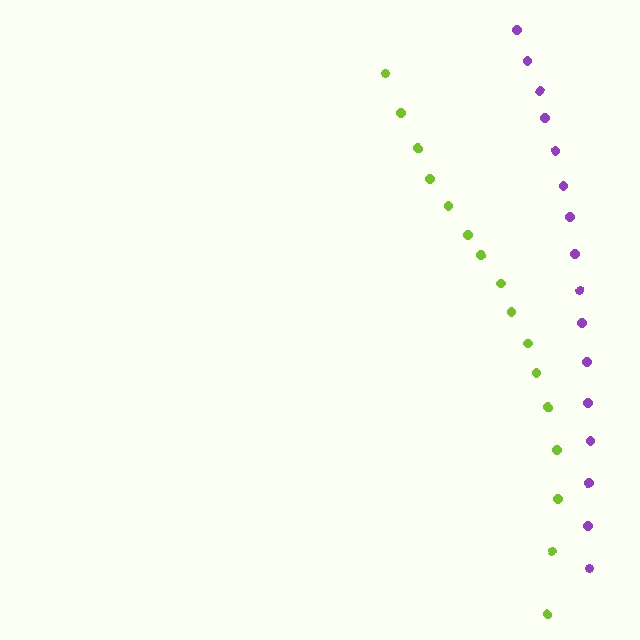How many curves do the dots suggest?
There are 2 distinct paths.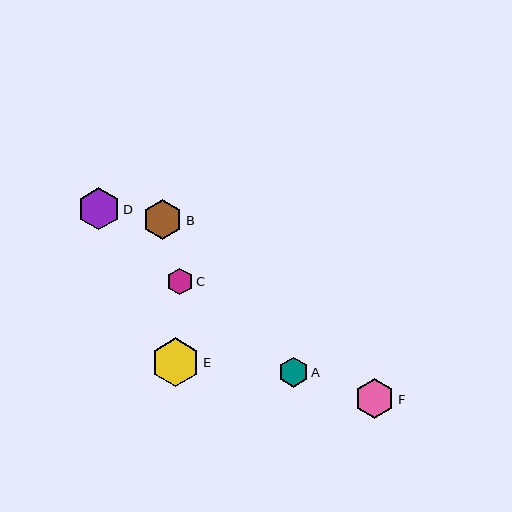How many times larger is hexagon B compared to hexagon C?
Hexagon B is approximately 1.5 times the size of hexagon C.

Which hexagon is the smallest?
Hexagon C is the smallest with a size of approximately 27 pixels.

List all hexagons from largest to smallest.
From largest to smallest: E, D, B, F, A, C.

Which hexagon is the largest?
Hexagon E is the largest with a size of approximately 49 pixels.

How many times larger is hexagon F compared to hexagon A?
Hexagon F is approximately 1.3 times the size of hexagon A.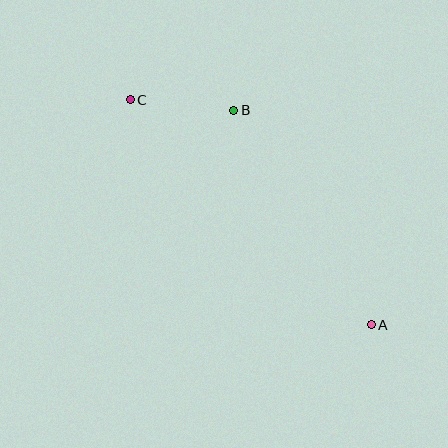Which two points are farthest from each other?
Points A and C are farthest from each other.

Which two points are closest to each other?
Points B and C are closest to each other.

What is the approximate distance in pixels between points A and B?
The distance between A and B is approximately 255 pixels.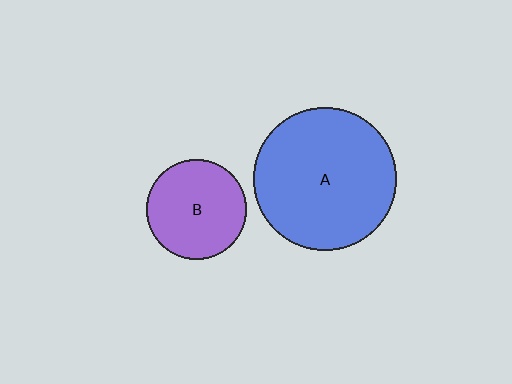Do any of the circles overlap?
No, none of the circles overlap.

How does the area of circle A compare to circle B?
Approximately 2.0 times.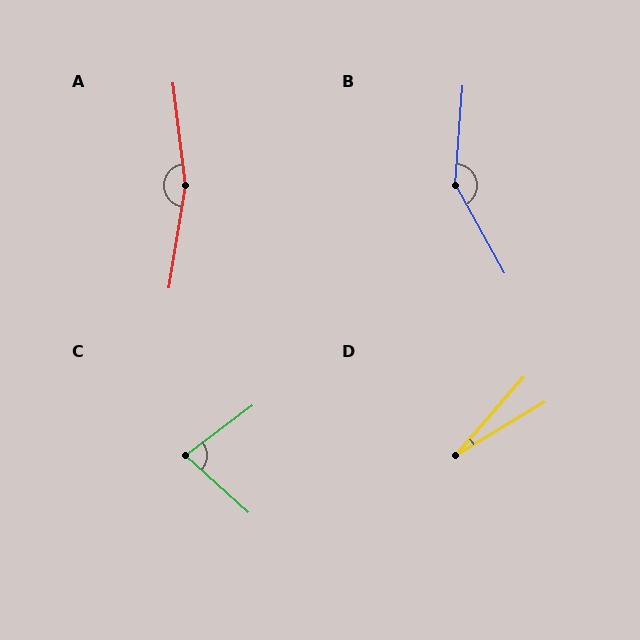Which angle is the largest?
A, at approximately 164 degrees.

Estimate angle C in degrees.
Approximately 79 degrees.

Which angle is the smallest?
D, at approximately 18 degrees.